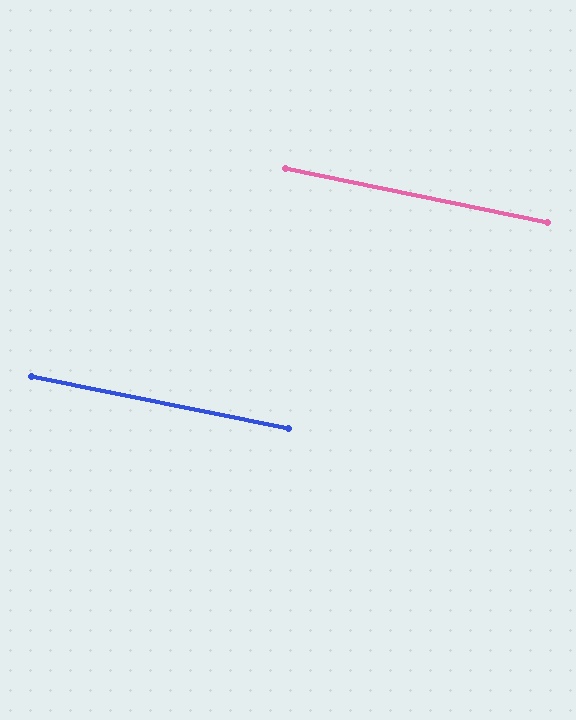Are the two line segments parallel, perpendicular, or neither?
Parallel — their directions differ by only 0.1°.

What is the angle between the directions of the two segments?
Approximately 0 degrees.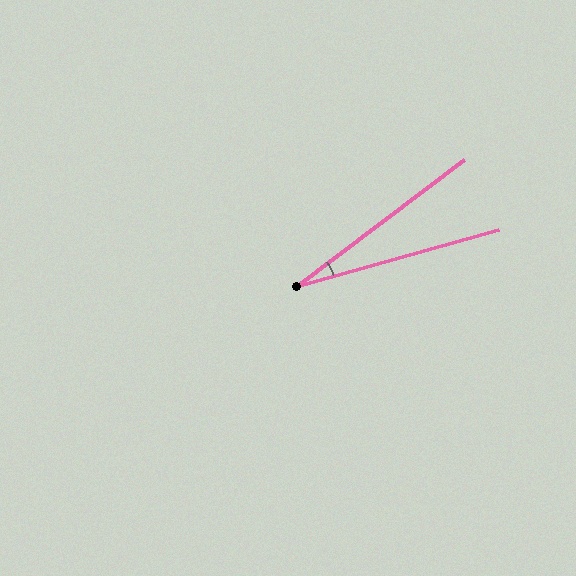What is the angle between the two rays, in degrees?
Approximately 21 degrees.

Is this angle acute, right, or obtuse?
It is acute.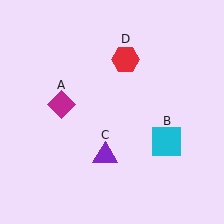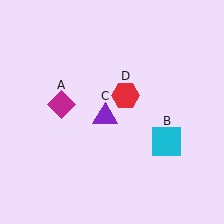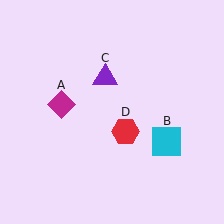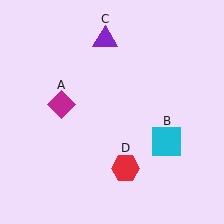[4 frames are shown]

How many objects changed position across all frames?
2 objects changed position: purple triangle (object C), red hexagon (object D).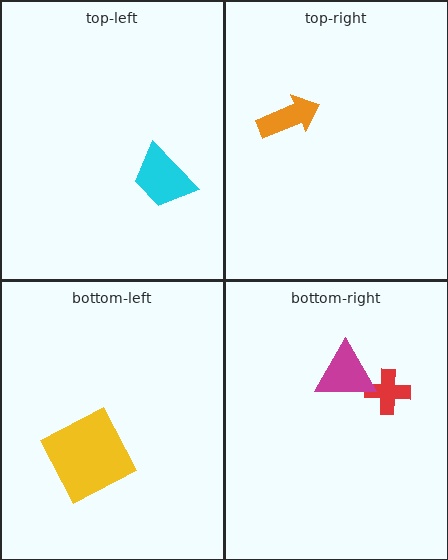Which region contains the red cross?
The bottom-right region.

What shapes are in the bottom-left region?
The yellow square.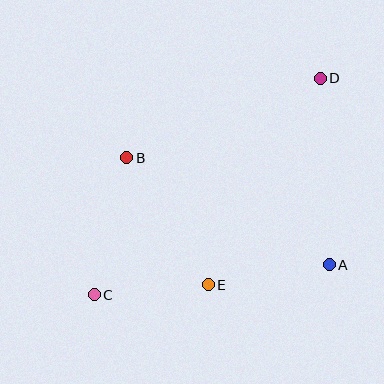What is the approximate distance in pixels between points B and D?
The distance between B and D is approximately 209 pixels.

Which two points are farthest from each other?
Points C and D are farthest from each other.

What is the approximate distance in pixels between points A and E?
The distance between A and E is approximately 123 pixels.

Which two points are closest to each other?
Points C and E are closest to each other.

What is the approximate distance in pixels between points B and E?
The distance between B and E is approximately 151 pixels.